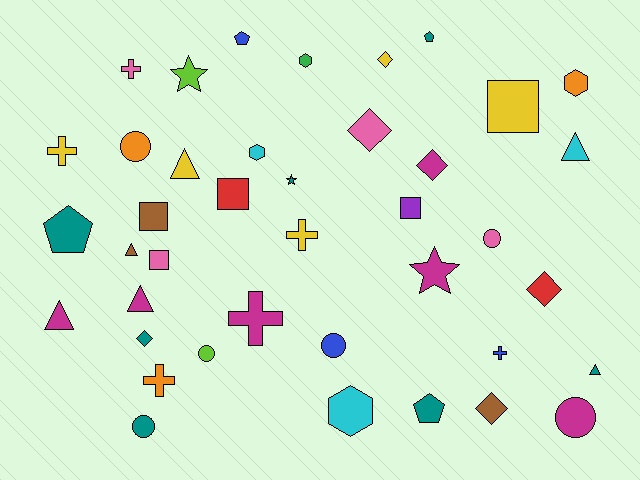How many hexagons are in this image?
There are 4 hexagons.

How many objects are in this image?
There are 40 objects.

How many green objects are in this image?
There is 1 green object.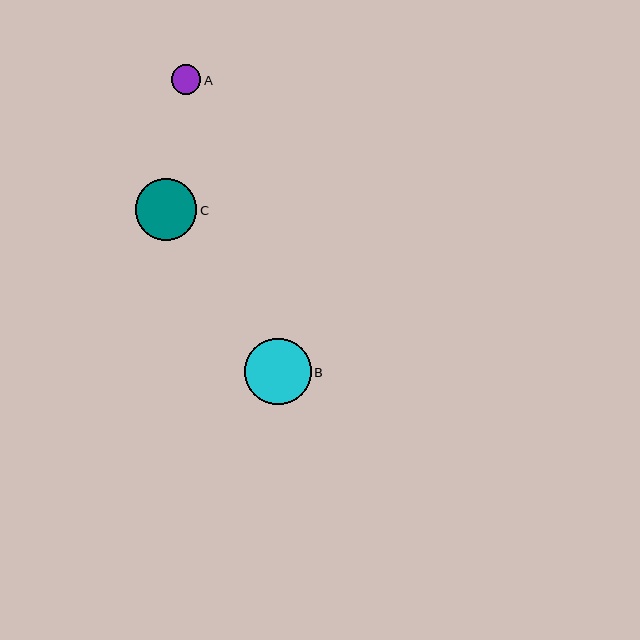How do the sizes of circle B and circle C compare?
Circle B and circle C are approximately the same size.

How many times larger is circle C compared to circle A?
Circle C is approximately 2.1 times the size of circle A.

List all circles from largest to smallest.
From largest to smallest: B, C, A.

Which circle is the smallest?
Circle A is the smallest with a size of approximately 29 pixels.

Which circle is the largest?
Circle B is the largest with a size of approximately 67 pixels.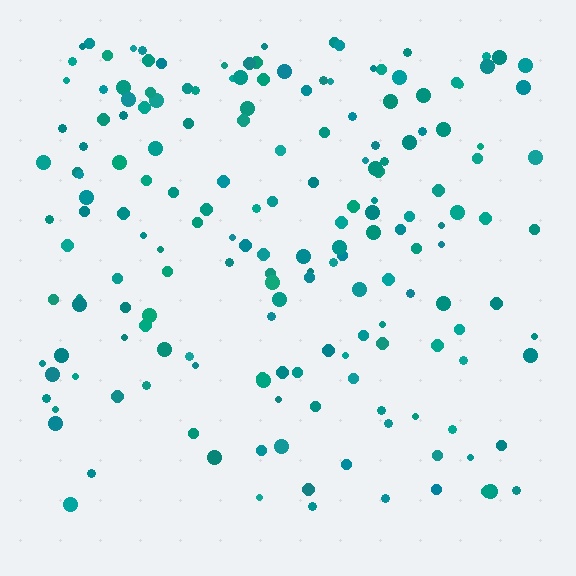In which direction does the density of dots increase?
From bottom to top, with the top side densest.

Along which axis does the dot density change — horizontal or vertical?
Vertical.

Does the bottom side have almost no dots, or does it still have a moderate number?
Still a moderate number, just noticeably fewer than the top.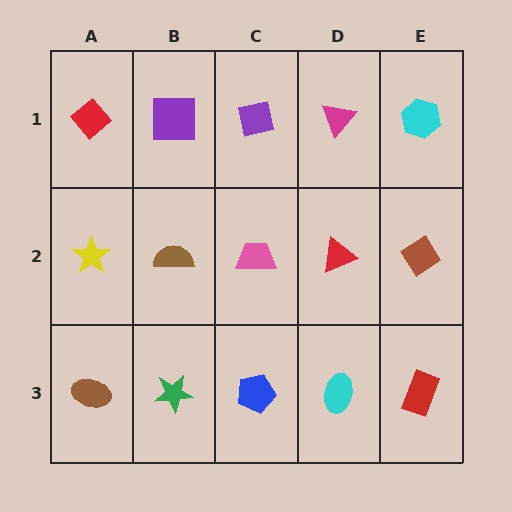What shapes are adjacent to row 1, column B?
A brown semicircle (row 2, column B), a red diamond (row 1, column A), a purple square (row 1, column C).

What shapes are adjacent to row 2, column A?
A red diamond (row 1, column A), a brown ellipse (row 3, column A), a brown semicircle (row 2, column B).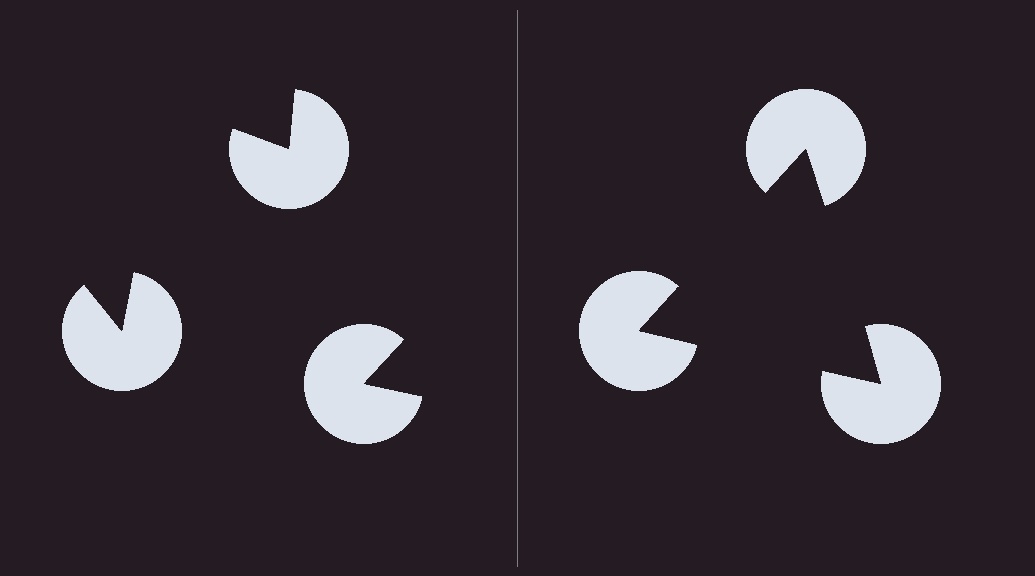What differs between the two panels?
The pac-man discs are positioned identically on both sides; only the wedge orientations differ. On the right they align to a triangle; on the left they are misaligned.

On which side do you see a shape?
An illusory triangle appears on the right side. On the left side the wedge cuts are rotated, so no coherent shape forms.